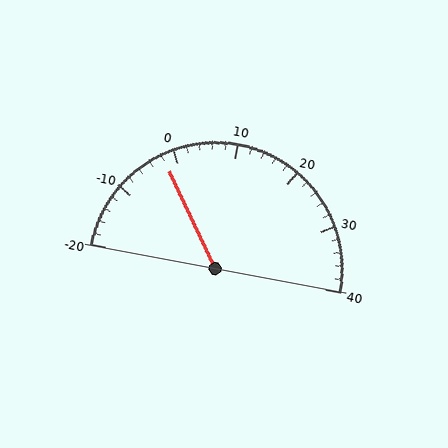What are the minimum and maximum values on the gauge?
The gauge ranges from -20 to 40.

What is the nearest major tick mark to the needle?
The nearest major tick mark is 0.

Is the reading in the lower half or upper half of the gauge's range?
The reading is in the lower half of the range (-20 to 40).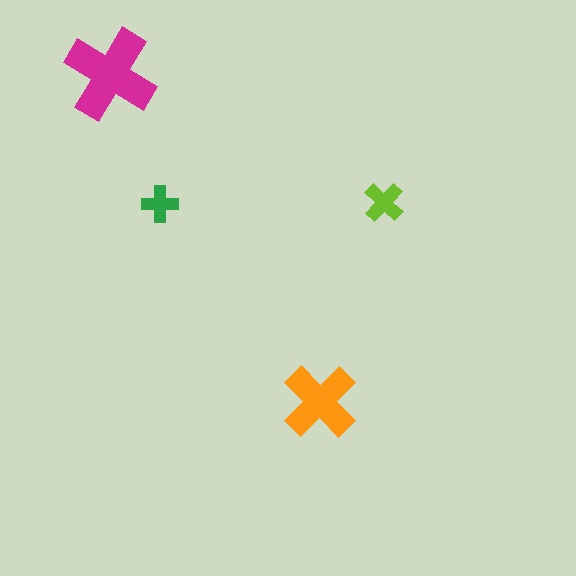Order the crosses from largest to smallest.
the magenta one, the orange one, the lime one, the green one.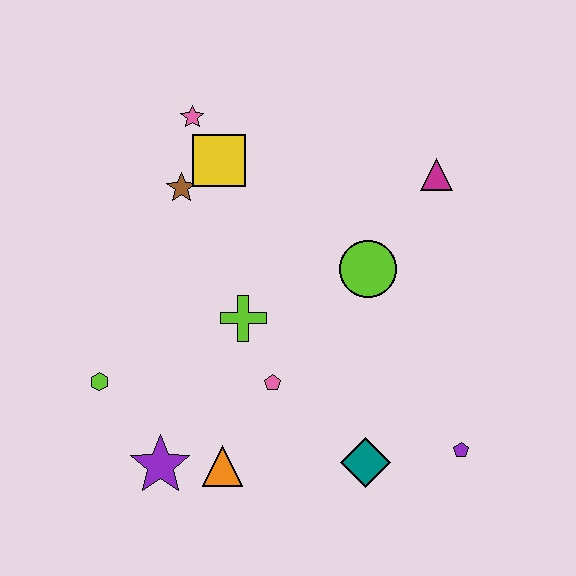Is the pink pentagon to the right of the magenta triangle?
No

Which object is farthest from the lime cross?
The purple pentagon is farthest from the lime cross.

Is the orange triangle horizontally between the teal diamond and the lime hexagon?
Yes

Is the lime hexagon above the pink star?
No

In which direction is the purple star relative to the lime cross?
The purple star is below the lime cross.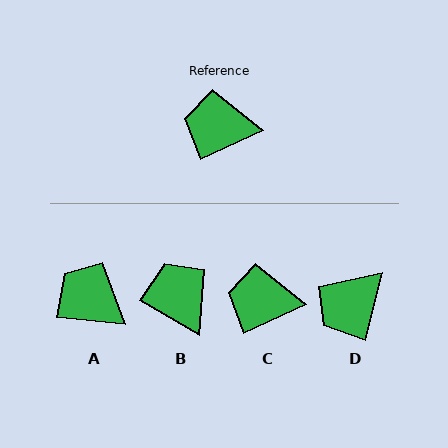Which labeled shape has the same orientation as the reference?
C.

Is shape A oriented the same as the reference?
No, it is off by about 31 degrees.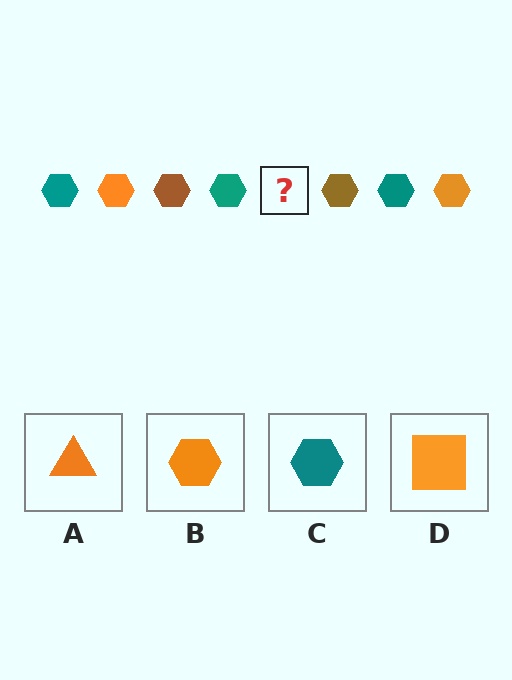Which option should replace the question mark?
Option B.